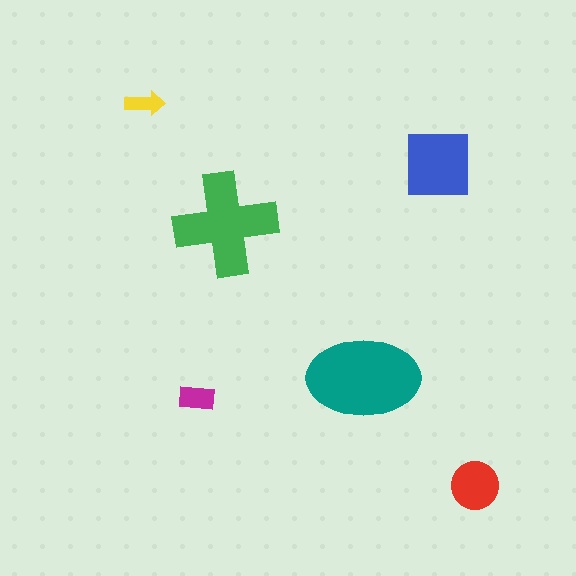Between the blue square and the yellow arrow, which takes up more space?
The blue square.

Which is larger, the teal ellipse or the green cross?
The teal ellipse.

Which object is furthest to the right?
The red circle is rightmost.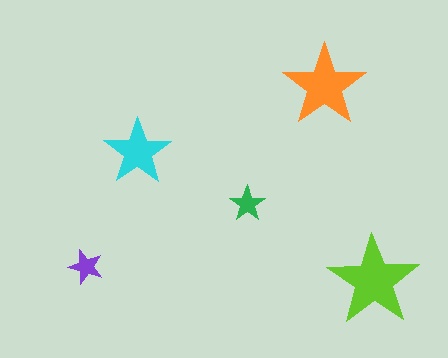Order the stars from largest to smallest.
the lime one, the orange one, the cyan one, the green one, the purple one.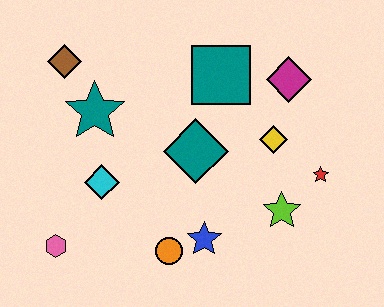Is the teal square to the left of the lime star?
Yes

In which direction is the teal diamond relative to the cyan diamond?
The teal diamond is to the right of the cyan diamond.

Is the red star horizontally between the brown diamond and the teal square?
No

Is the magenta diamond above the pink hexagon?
Yes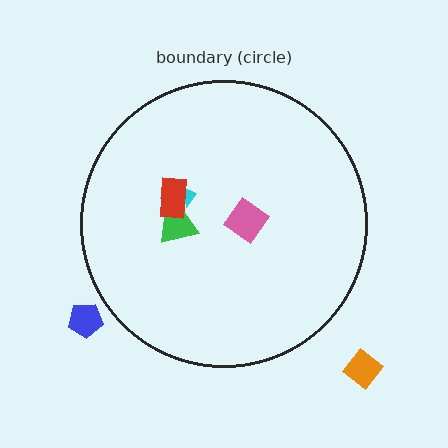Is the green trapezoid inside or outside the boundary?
Inside.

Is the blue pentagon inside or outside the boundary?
Outside.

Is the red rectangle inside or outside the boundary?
Inside.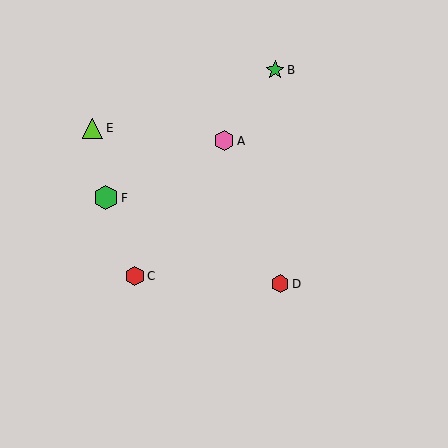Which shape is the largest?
The green hexagon (labeled F) is the largest.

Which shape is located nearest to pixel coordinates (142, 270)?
The red hexagon (labeled C) at (135, 276) is nearest to that location.